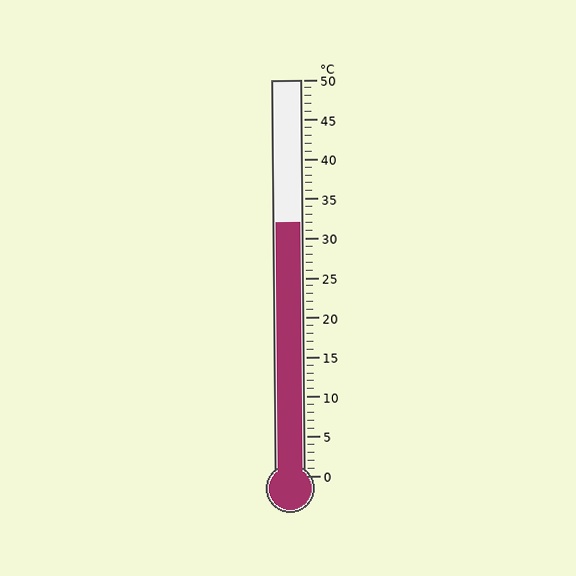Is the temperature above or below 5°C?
The temperature is above 5°C.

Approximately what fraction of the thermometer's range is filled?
The thermometer is filled to approximately 65% of its range.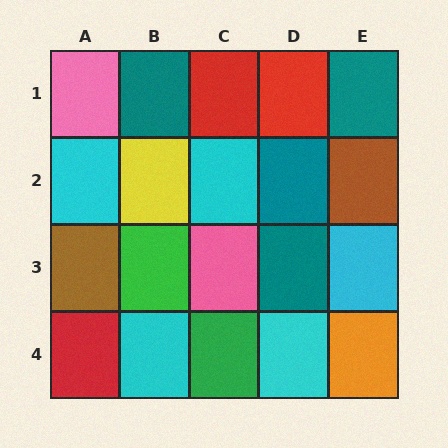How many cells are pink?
2 cells are pink.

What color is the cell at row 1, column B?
Teal.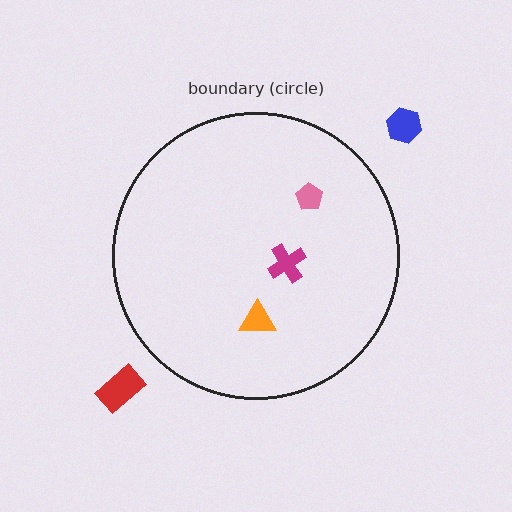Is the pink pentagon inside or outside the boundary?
Inside.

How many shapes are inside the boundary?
3 inside, 2 outside.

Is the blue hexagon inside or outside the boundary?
Outside.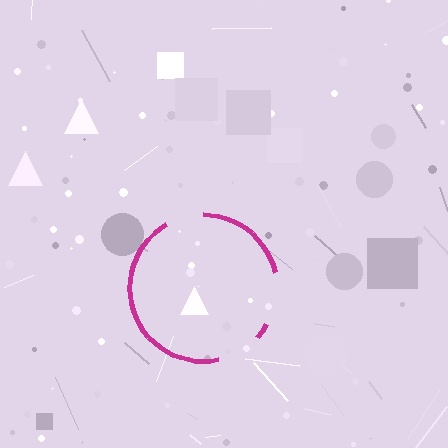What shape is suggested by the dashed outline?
The dashed outline suggests a circle.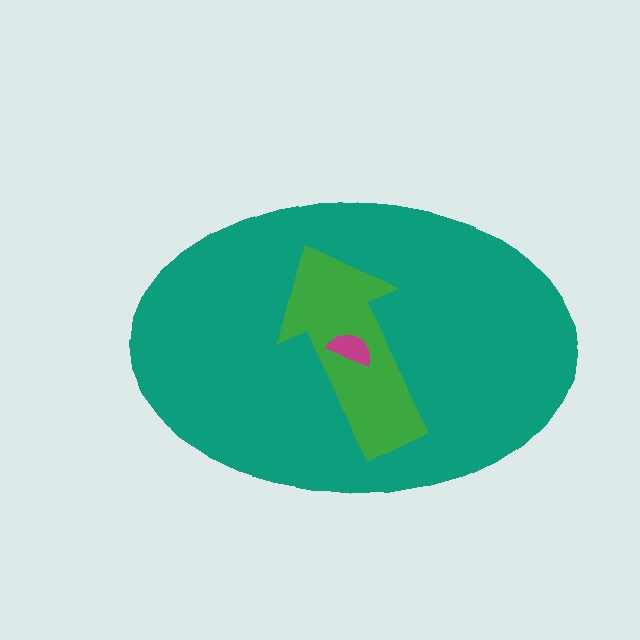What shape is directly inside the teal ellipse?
The green arrow.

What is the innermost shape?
The magenta semicircle.